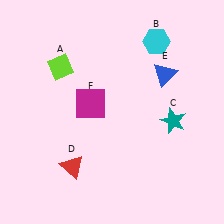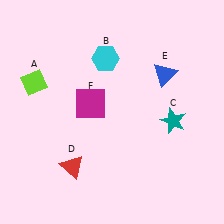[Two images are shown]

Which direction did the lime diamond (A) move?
The lime diamond (A) moved left.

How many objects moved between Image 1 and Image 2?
2 objects moved between the two images.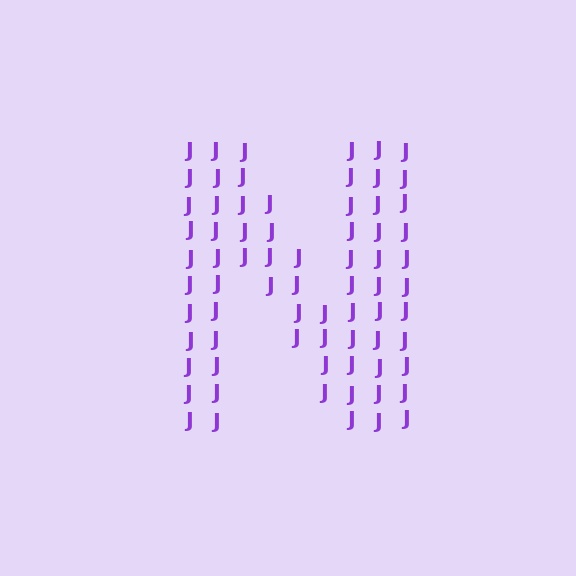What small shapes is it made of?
It is made of small letter J's.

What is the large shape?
The large shape is the letter N.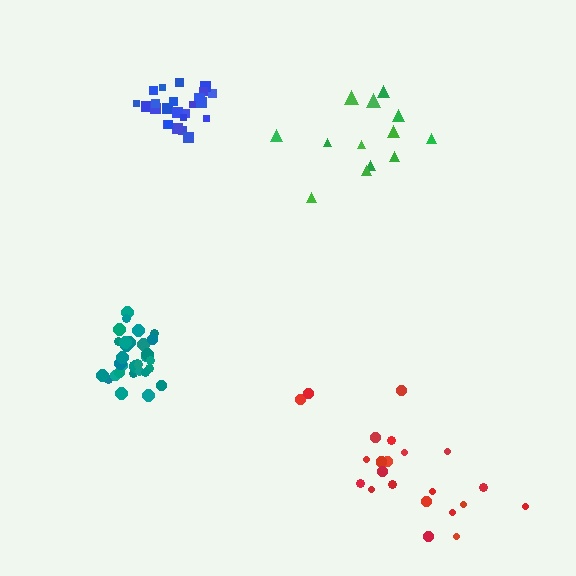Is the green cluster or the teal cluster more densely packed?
Teal.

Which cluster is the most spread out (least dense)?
Green.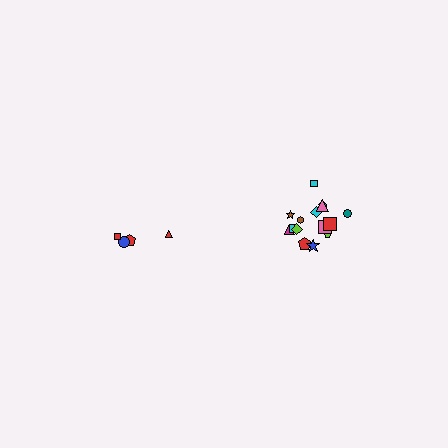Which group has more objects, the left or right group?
The right group.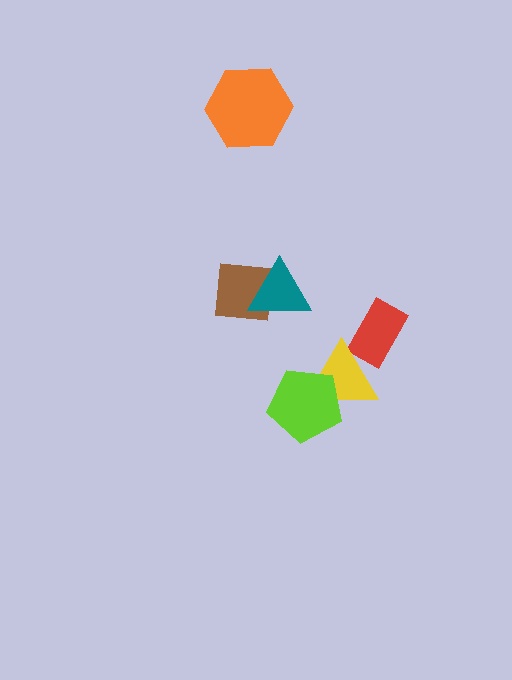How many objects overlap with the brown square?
1 object overlaps with the brown square.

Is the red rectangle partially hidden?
Yes, it is partially covered by another shape.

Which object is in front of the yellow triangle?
The lime pentagon is in front of the yellow triangle.